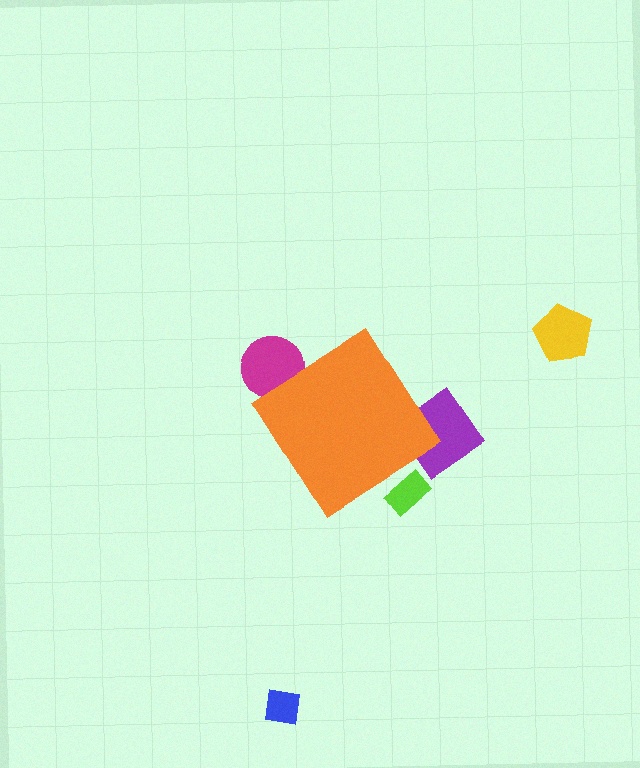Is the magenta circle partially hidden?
Yes, the magenta circle is partially hidden behind the orange diamond.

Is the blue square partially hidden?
No, the blue square is fully visible.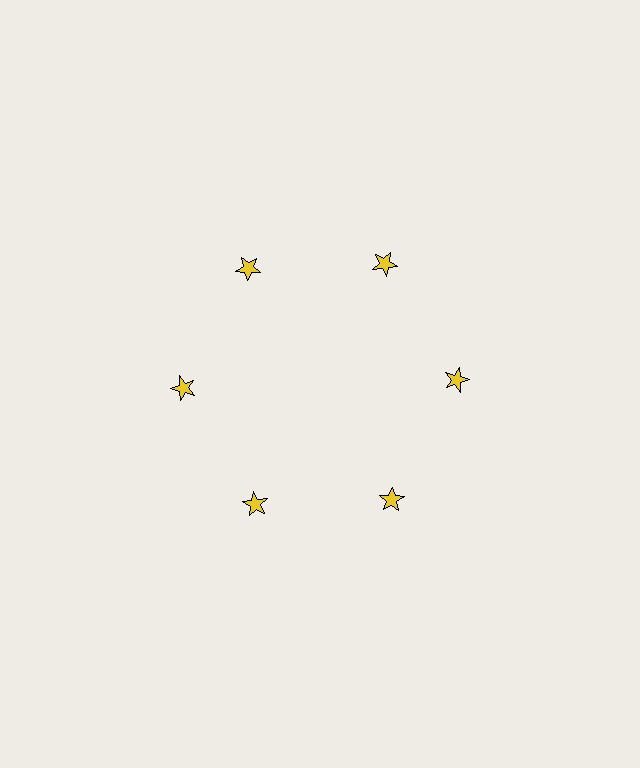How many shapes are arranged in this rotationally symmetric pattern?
There are 6 shapes, arranged in 6 groups of 1.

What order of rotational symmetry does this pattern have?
This pattern has 6-fold rotational symmetry.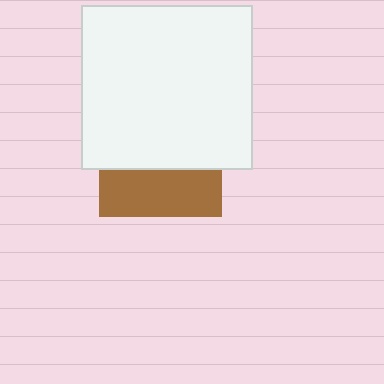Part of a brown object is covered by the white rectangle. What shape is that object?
It is a square.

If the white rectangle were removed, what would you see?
You would see the complete brown square.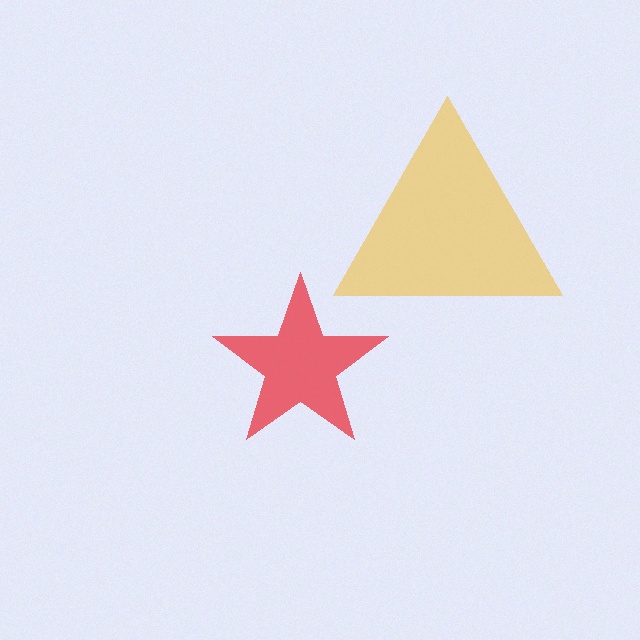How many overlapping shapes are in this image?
There are 2 overlapping shapes in the image.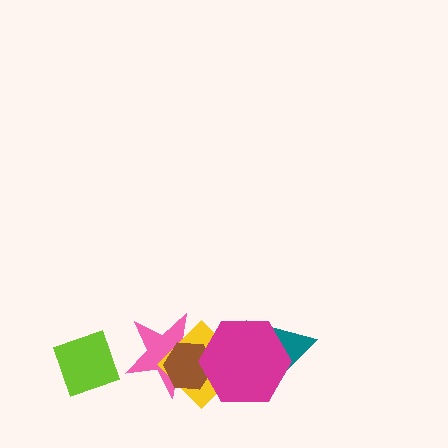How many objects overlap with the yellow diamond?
4 objects overlap with the yellow diamond.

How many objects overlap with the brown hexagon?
3 objects overlap with the brown hexagon.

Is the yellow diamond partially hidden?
Yes, it is partially covered by another shape.